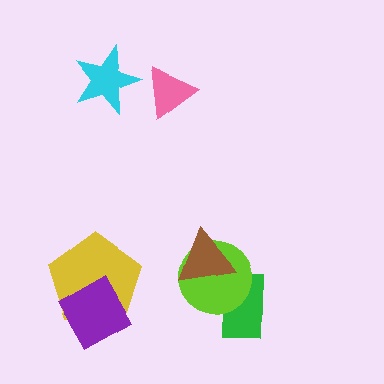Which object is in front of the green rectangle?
The lime circle is in front of the green rectangle.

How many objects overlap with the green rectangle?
1 object overlaps with the green rectangle.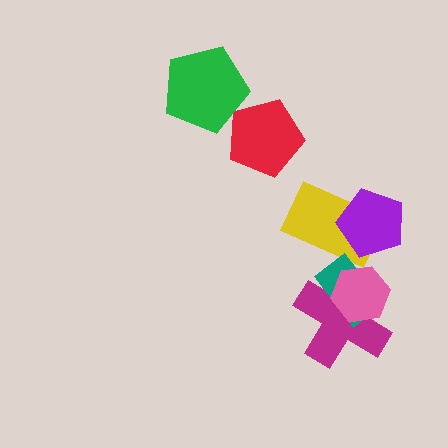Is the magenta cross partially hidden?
Yes, it is partially covered by another shape.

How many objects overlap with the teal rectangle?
3 objects overlap with the teal rectangle.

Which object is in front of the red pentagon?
The green pentagon is in front of the red pentagon.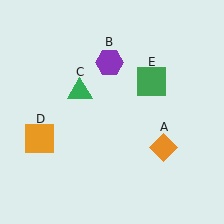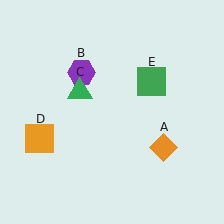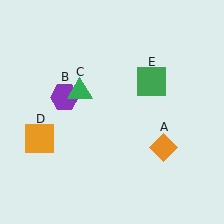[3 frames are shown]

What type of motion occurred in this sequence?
The purple hexagon (object B) rotated counterclockwise around the center of the scene.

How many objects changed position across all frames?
1 object changed position: purple hexagon (object B).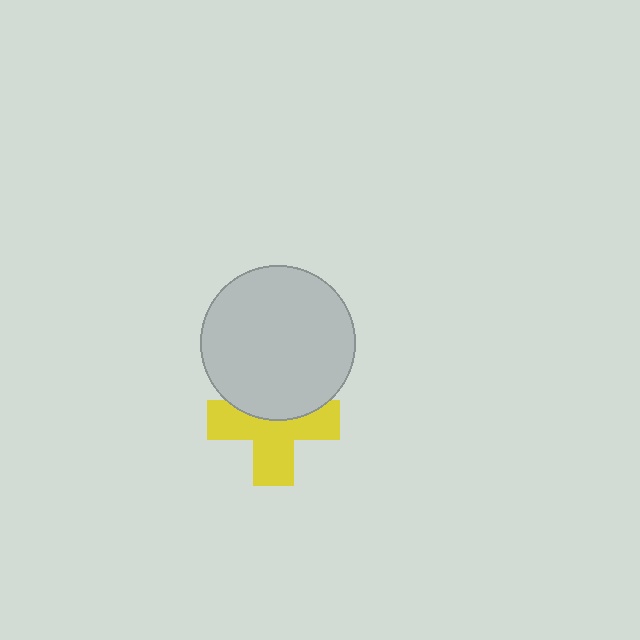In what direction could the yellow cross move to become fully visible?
The yellow cross could move down. That would shift it out from behind the light gray circle entirely.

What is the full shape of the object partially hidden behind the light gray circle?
The partially hidden object is a yellow cross.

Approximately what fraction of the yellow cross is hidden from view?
Roughly 38% of the yellow cross is hidden behind the light gray circle.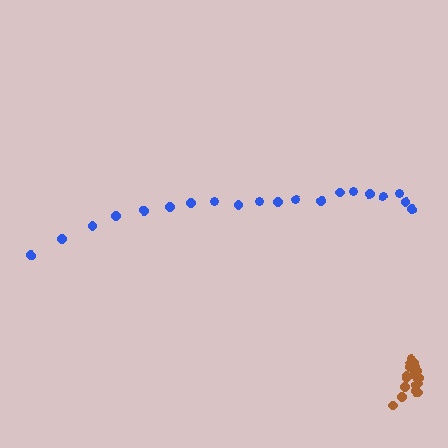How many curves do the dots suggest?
There are 2 distinct paths.